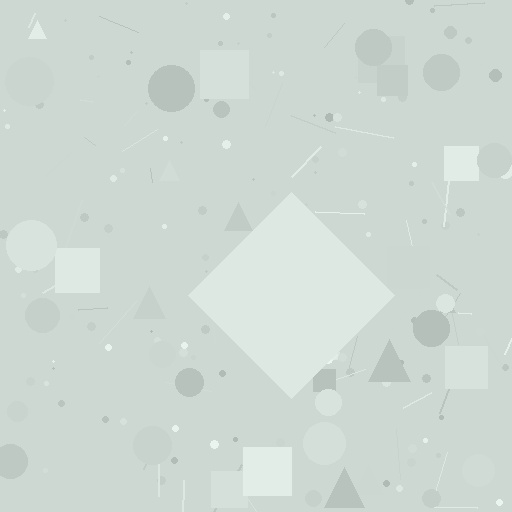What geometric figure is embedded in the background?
A diamond is embedded in the background.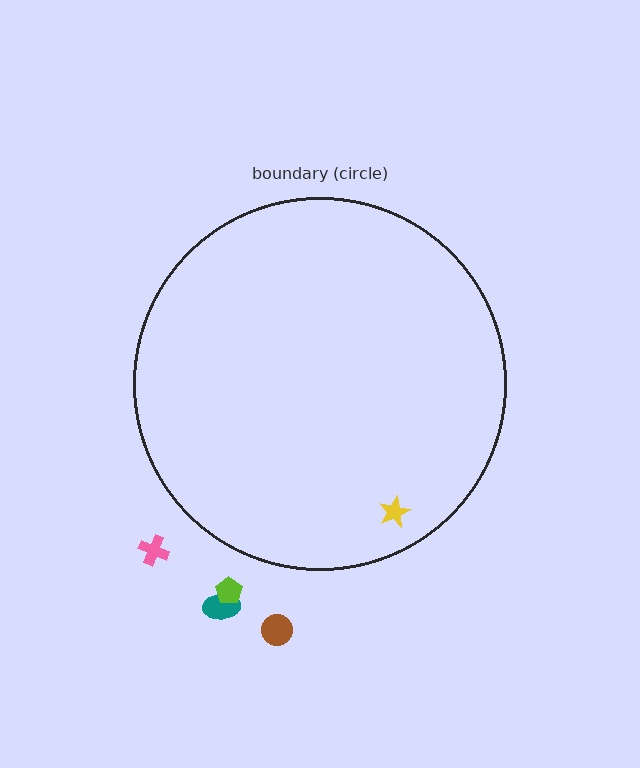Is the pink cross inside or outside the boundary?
Outside.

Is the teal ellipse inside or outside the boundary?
Outside.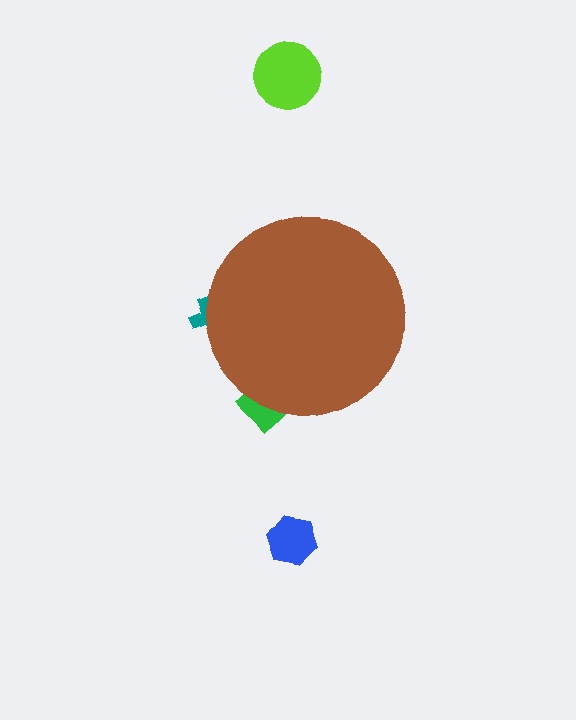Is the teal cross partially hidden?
Yes, the teal cross is partially hidden behind the brown circle.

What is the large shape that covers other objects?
A brown circle.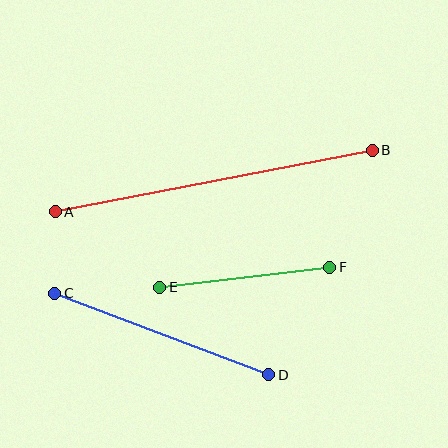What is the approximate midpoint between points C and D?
The midpoint is at approximately (162, 334) pixels.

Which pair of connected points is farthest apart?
Points A and B are farthest apart.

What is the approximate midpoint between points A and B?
The midpoint is at approximately (214, 181) pixels.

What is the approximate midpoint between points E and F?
The midpoint is at approximately (245, 277) pixels.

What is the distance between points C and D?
The distance is approximately 229 pixels.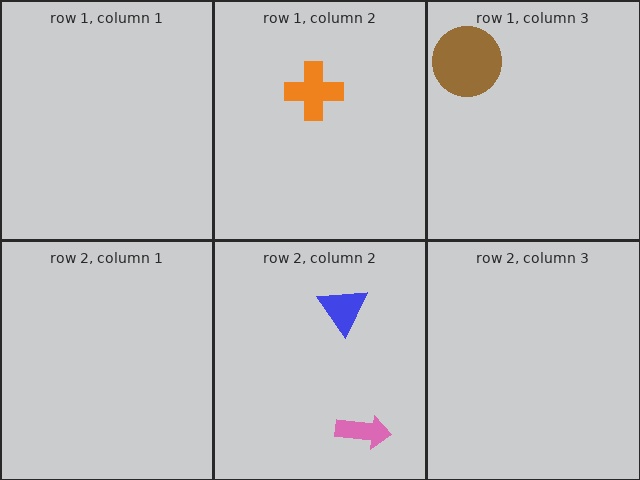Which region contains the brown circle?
The row 1, column 3 region.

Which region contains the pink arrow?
The row 2, column 2 region.